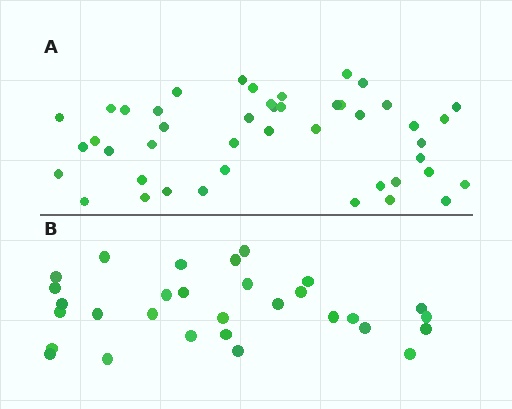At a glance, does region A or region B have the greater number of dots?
Region A (the top region) has more dots.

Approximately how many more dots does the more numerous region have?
Region A has approximately 15 more dots than region B.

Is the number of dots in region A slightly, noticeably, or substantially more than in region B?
Region A has substantially more. The ratio is roughly 1.5 to 1.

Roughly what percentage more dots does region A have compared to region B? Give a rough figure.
About 50% more.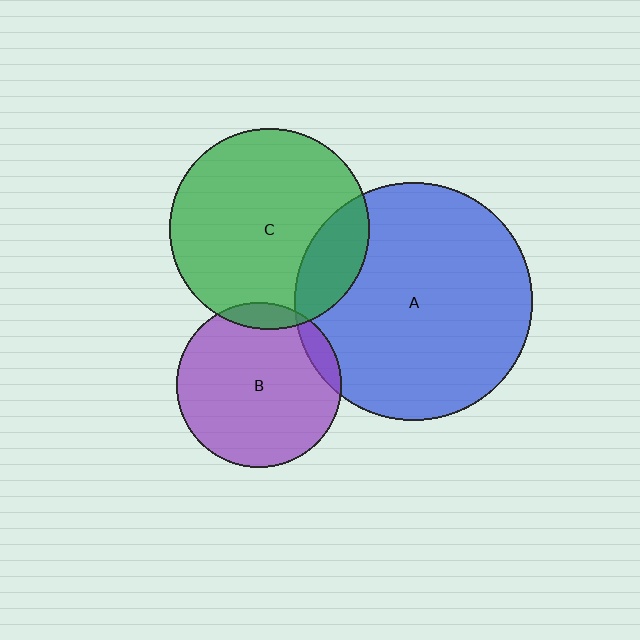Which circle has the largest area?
Circle A (blue).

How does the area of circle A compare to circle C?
Approximately 1.4 times.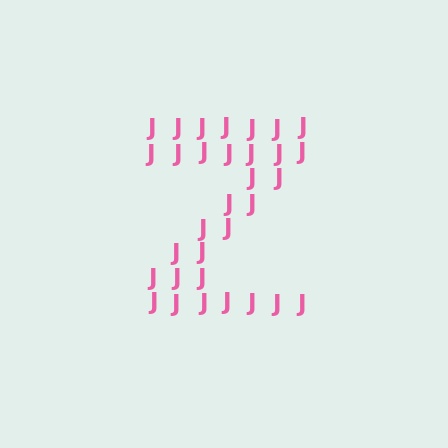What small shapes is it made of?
It is made of small letter J's.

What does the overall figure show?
The overall figure shows the letter Z.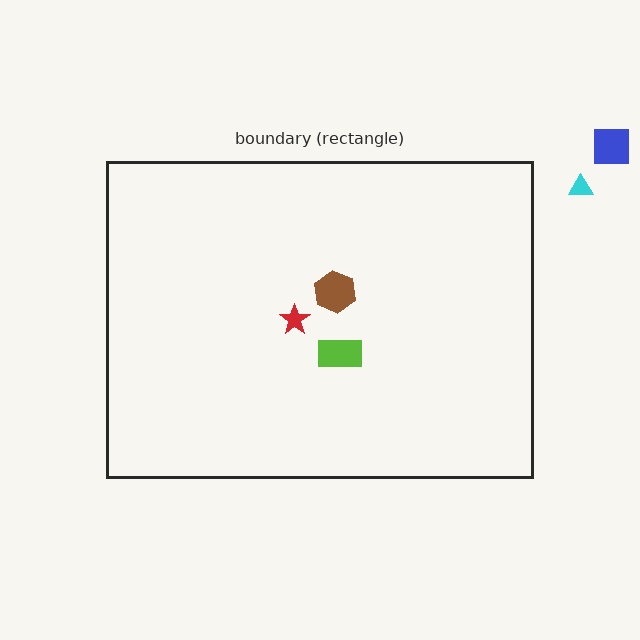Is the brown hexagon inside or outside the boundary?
Inside.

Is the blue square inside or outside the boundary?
Outside.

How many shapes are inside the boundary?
3 inside, 2 outside.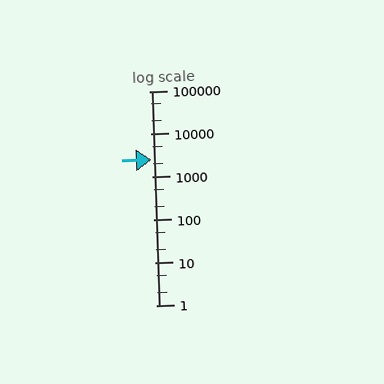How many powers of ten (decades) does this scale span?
The scale spans 5 decades, from 1 to 100000.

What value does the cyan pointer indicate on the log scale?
The pointer indicates approximately 2500.